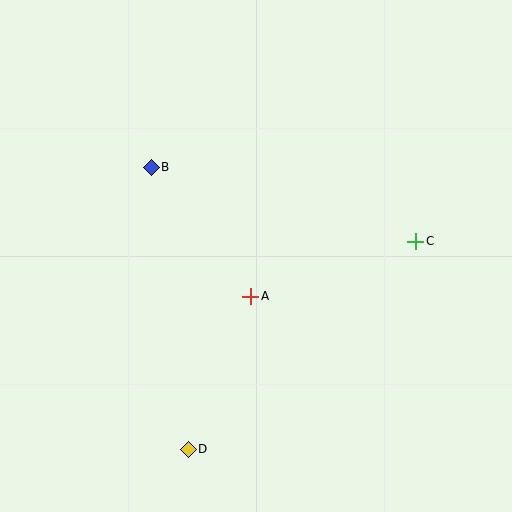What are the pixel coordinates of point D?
Point D is at (188, 449).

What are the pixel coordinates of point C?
Point C is at (416, 241).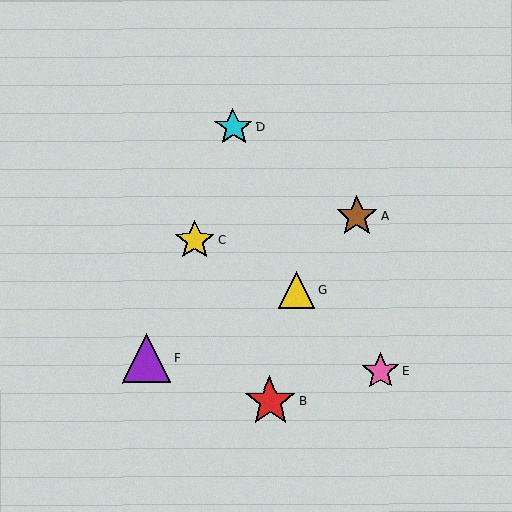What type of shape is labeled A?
Shape A is a brown star.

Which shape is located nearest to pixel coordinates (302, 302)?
The yellow triangle (labeled G) at (297, 290) is nearest to that location.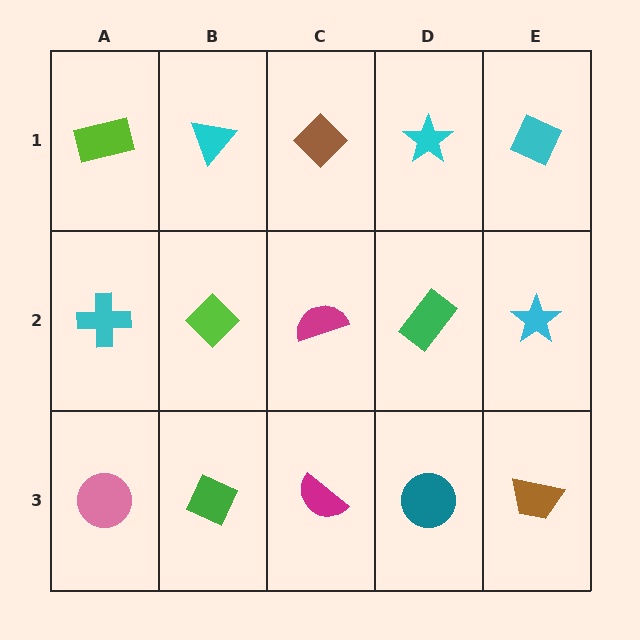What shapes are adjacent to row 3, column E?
A cyan star (row 2, column E), a teal circle (row 3, column D).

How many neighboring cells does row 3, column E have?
2.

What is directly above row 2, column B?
A cyan triangle.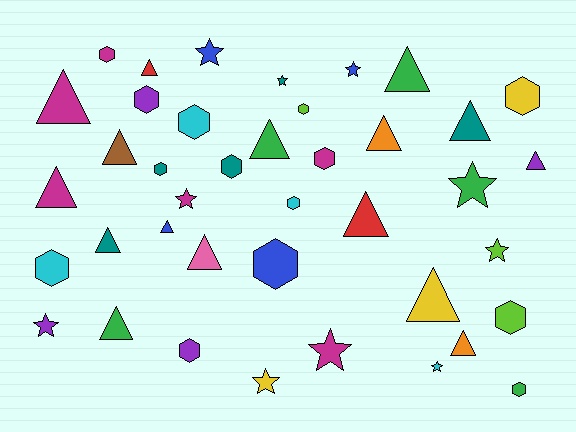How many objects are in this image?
There are 40 objects.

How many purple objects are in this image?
There are 4 purple objects.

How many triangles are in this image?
There are 16 triangles.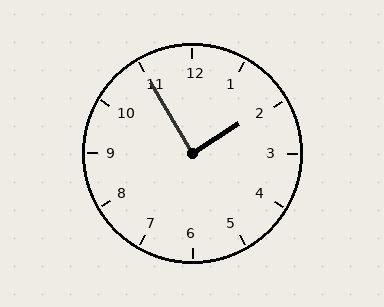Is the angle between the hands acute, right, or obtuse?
It is right.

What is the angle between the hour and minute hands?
Approximately 88 degrees.